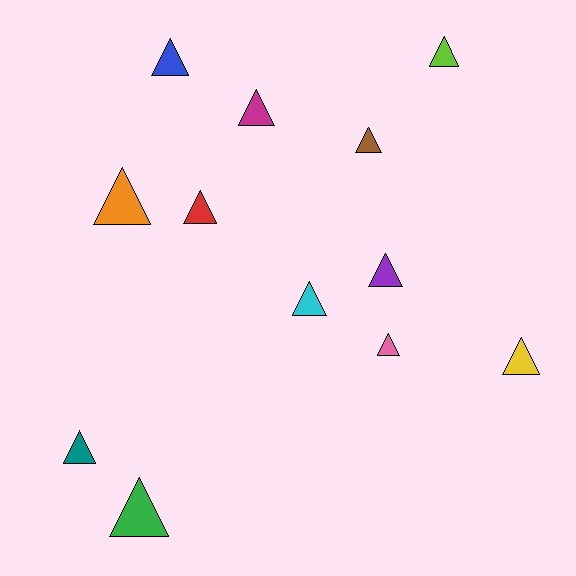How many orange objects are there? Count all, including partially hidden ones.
There is 1 orange object.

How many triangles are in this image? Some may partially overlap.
There are 12 triangles.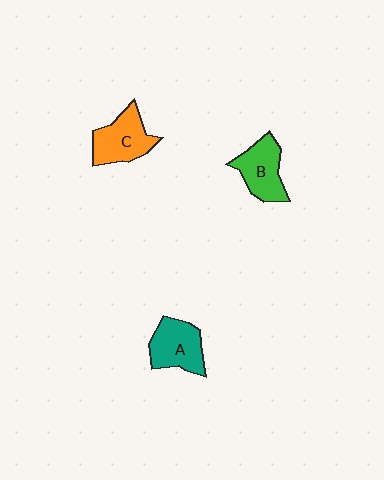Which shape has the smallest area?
Shape B (green).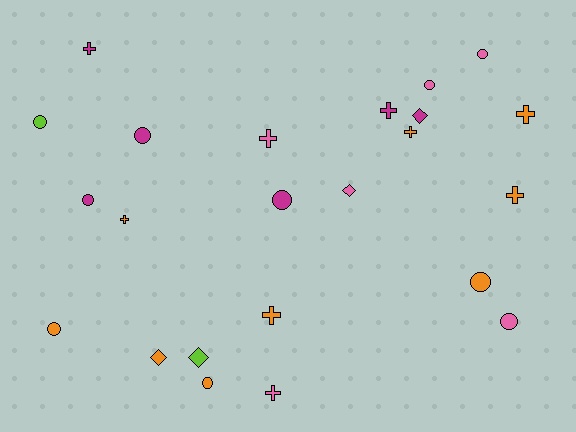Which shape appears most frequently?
Circle, with 10 objects.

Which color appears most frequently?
Orange, with 9 objects.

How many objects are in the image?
There are 23 objects.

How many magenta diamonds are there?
There is 1 magenta diamond.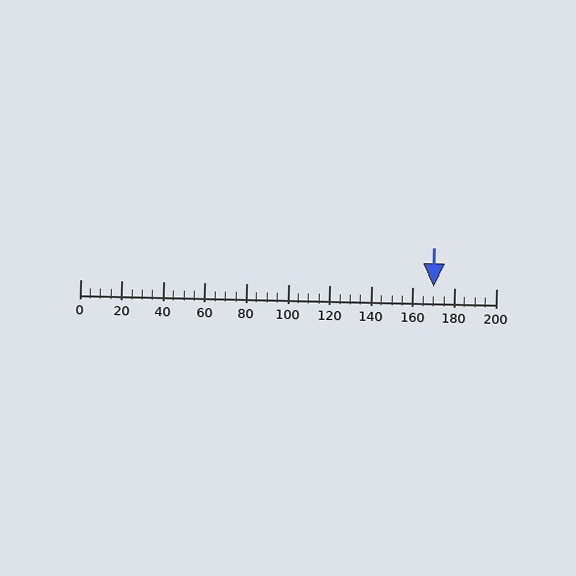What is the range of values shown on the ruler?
The ruler shows values from 0 to 200.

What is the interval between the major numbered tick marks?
The major tick marks are spaced 20 units apart.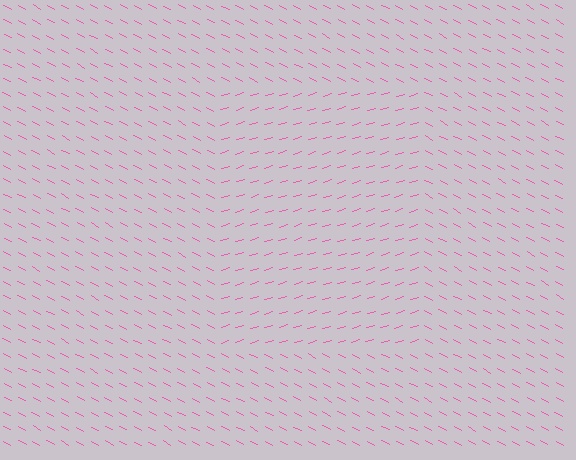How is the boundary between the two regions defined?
The boundary is defined purely by a change in line orientation (approximately 45 degrees difference). All lines are the same color and thickness.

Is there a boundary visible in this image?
Yes, there is a texture boundary formed by a change in line orientation.